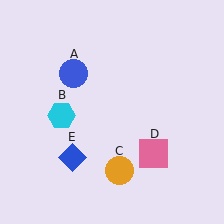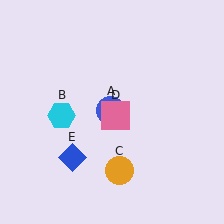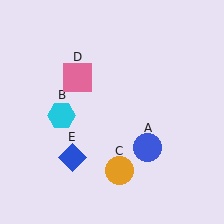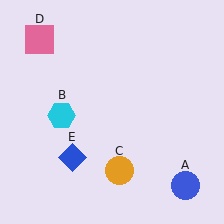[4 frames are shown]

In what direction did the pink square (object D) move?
The pink square (object D) moved up and to the left.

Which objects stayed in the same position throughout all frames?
Cyan hexagon (object B) and orange circle (object C) and blue diamond (object E) remained stationary.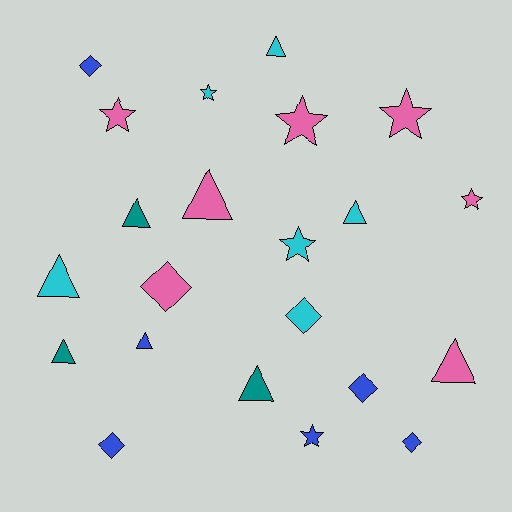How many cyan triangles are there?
There are 3 cyan triangles.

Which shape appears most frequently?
Triangle, with 9 objects.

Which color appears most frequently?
Pink, with 7 objects.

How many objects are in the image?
There are 22 objects.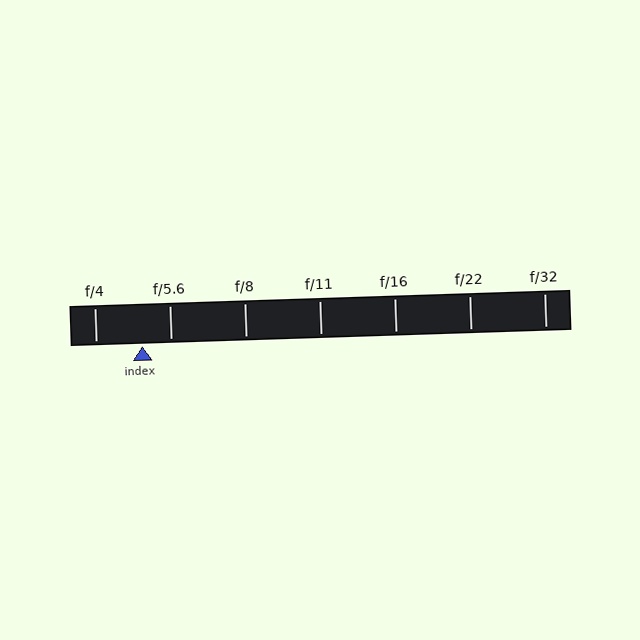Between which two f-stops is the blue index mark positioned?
The index mark is between f/4 and f/5.6.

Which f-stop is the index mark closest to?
The index mark is closest to f/5.6.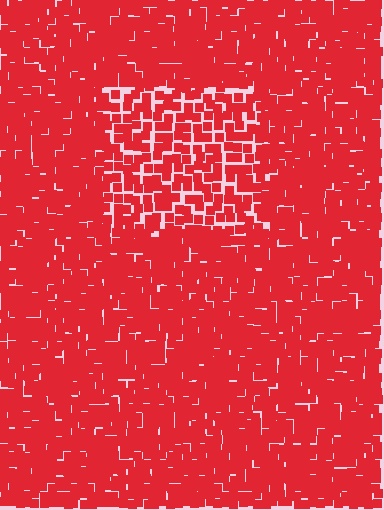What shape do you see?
I see a rectangle.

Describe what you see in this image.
The image contains small red elements arranged at two different densities. A rectangle-shaped region is visible where the elements are less densely packed than the surrounding area.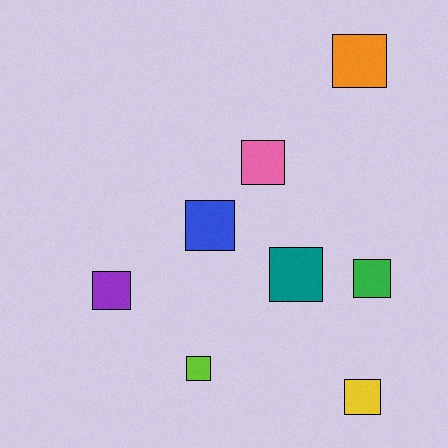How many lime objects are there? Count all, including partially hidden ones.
There is 1 lime object.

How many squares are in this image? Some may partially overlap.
There are 8 squares.